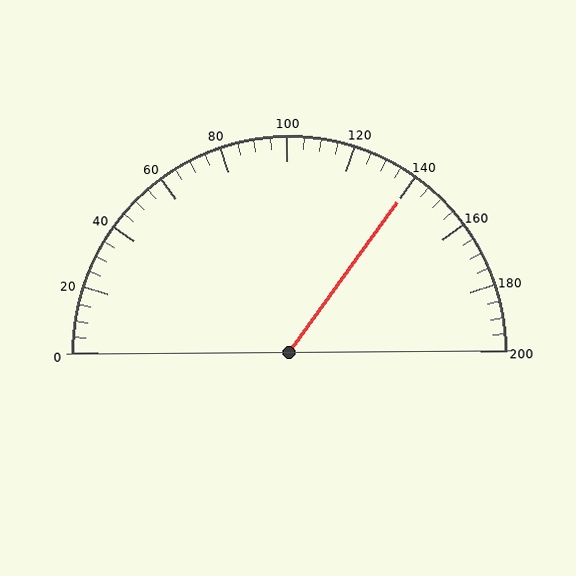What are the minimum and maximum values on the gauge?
The gauge ranges from 0 to 200.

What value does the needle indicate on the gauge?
The needle indicates approximately 140.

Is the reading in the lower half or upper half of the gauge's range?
The reading is in the upper half of the range (0 to 200).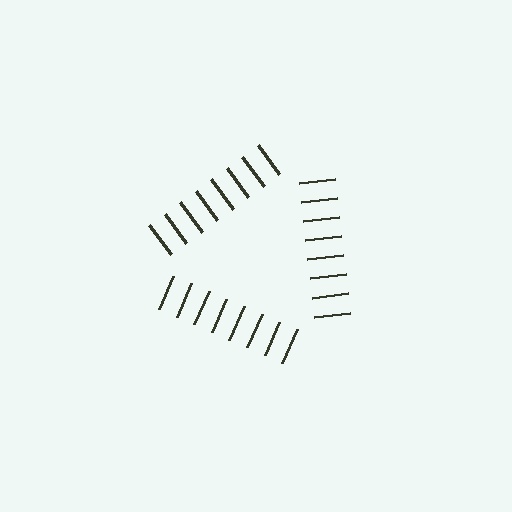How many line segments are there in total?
24 — 8 along each of the 3 edges.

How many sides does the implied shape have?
3 sides — the line-ends trace a triangle.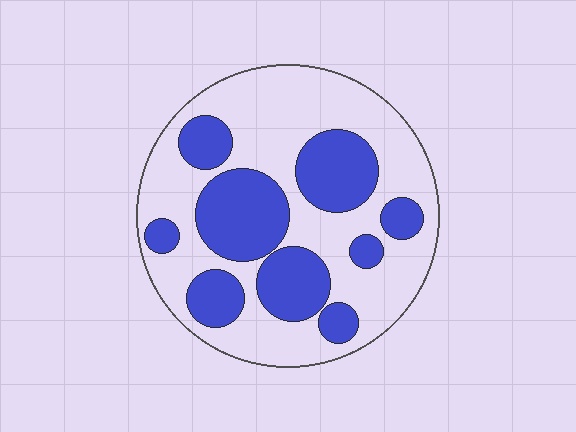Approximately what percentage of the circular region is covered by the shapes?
Approximately 35%.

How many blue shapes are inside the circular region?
9.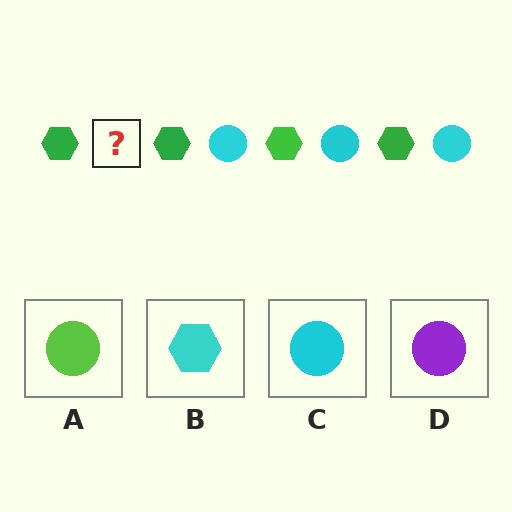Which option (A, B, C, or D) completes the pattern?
C.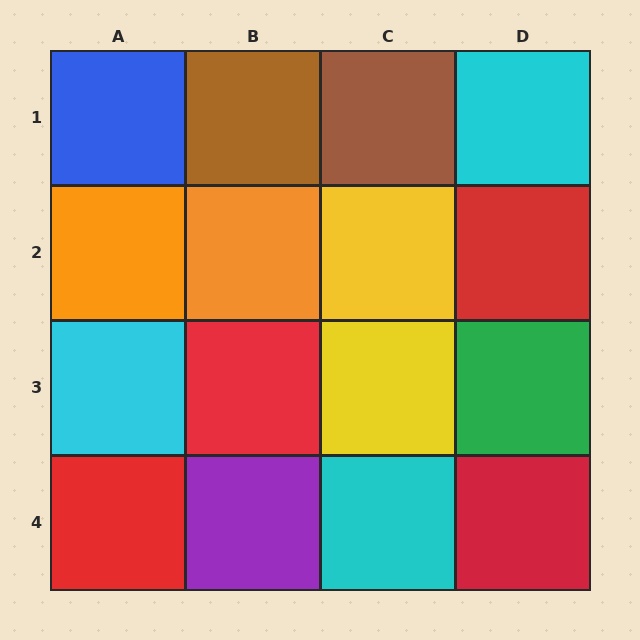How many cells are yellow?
2 cells are yellow.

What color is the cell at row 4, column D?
Red.